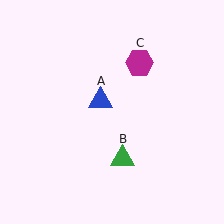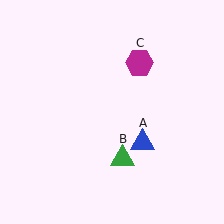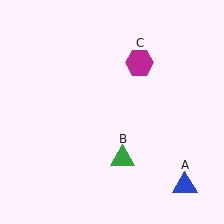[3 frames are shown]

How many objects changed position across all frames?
1 object changed position: blue triangle (object A).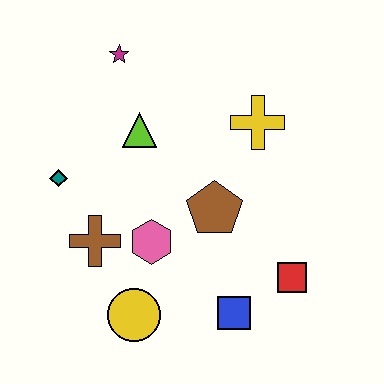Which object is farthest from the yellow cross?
The yellow circle is farthest from the yellow cross.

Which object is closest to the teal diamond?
The brown cross is closest to the teal diamond.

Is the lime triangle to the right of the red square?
No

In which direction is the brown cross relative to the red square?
The brown cross is to the left of the red square.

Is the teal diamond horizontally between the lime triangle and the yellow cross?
No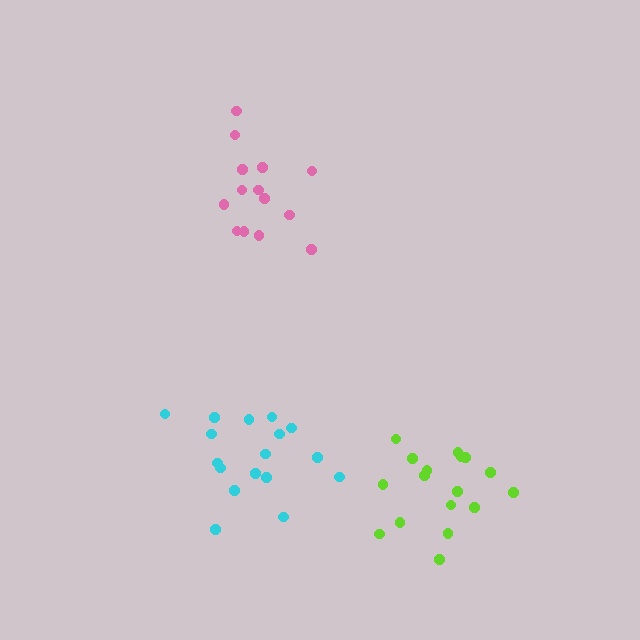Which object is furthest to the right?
The lime cluster is rightmost.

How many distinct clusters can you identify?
There are 3 distinct clusters.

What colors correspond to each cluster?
The clusters are colored: cyan, pink, lime.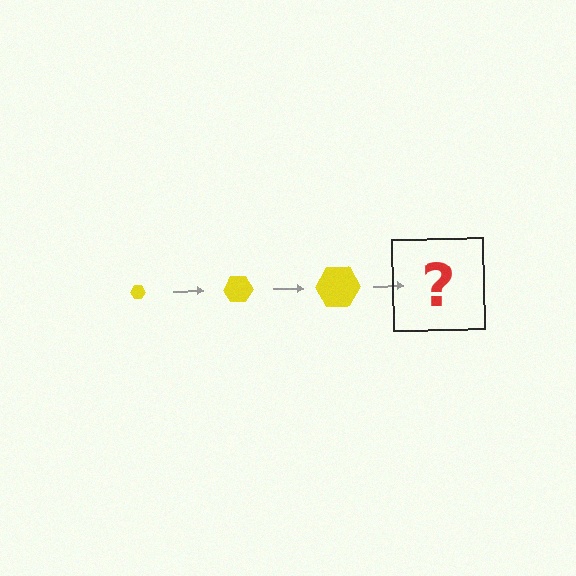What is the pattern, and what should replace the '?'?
The pattern is that the hexagon gets progressively larger each step. The '?' should be a yellow hexagon, larger than the previous one.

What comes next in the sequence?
The next element should be a yellow hexagon, larger than the previous one.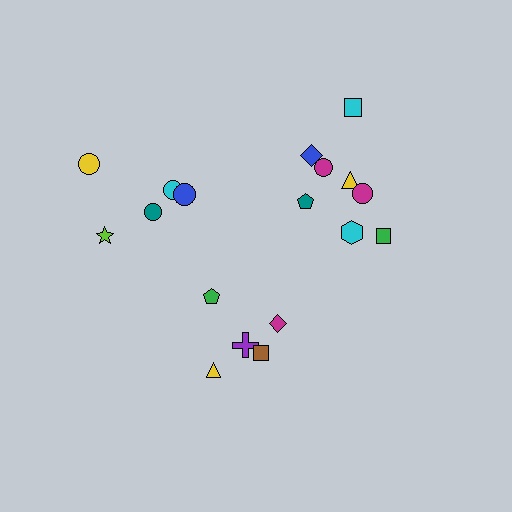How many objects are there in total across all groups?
There are 18 objects.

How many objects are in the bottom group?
There are 5 objects.